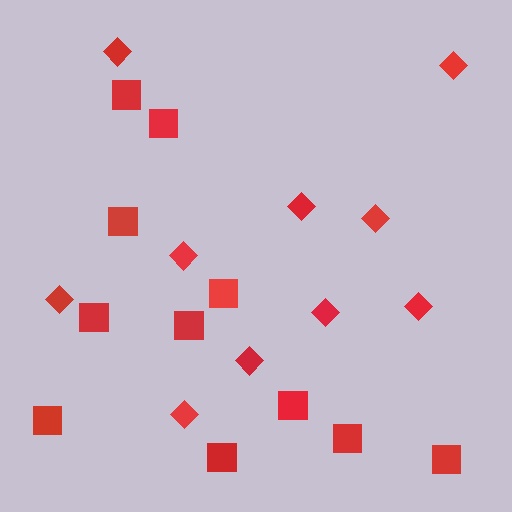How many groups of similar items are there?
There are 2 groups: one group of squares (11) and one group of diamonds (10).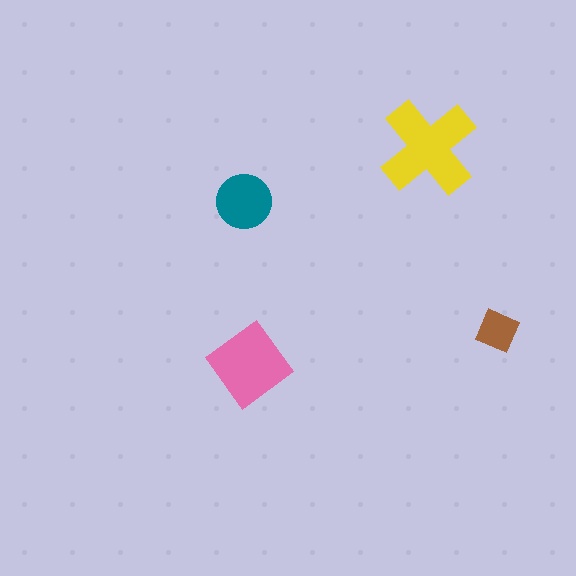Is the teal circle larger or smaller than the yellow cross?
Smaller.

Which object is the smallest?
The brown square.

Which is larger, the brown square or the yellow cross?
The yellow cross.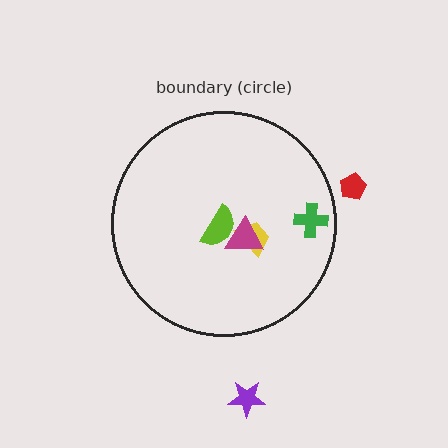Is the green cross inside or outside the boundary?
Inside.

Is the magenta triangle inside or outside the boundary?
Inside.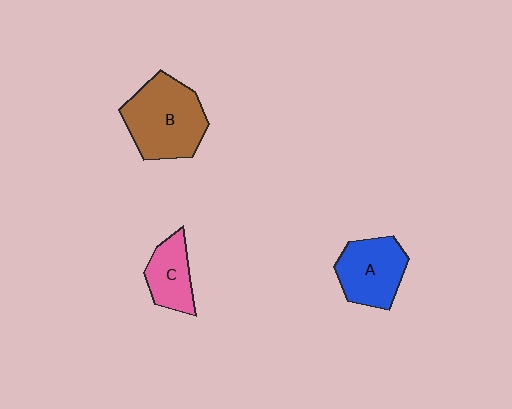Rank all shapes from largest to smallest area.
From largest to smallest: B (brown), A (blue), C (pink).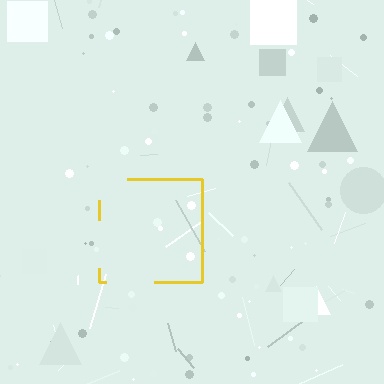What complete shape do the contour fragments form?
The contour fragments form a square.